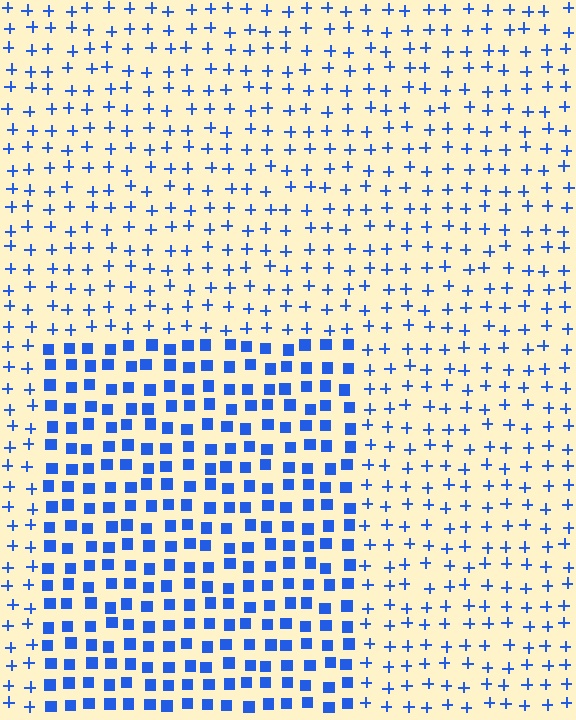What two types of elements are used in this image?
The image uses squares inside the rectangle region and plus signs outside it.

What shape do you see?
I see a rectangle.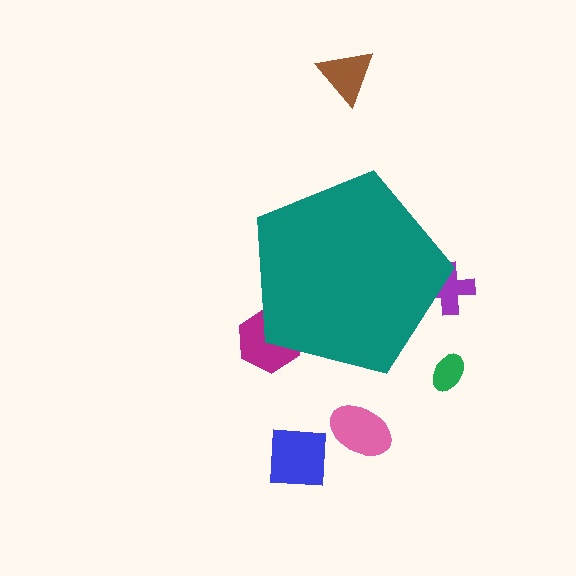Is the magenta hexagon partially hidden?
Yes, the magenta hexagon is partially hidden behind the teal pentagon.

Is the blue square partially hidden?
No, the blue square is fully visible.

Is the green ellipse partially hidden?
No, the green ellipse is fully visible.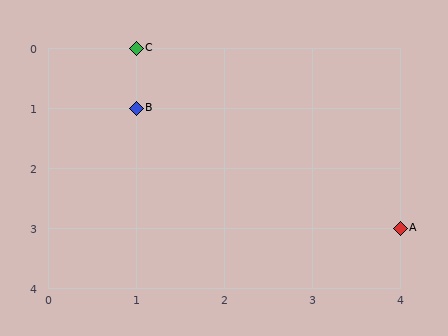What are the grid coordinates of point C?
Point C is at grid coordinates (1, 0).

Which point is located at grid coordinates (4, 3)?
Point A is at (4, 3).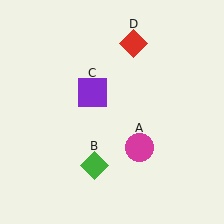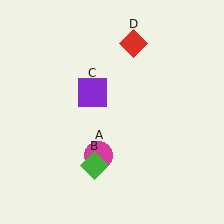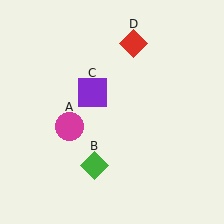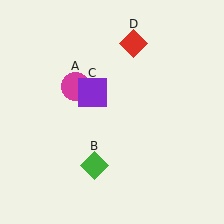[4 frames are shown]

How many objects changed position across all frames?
1 object changed position: magenta circle (object A).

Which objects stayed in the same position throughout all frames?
Green diamond (object B) and purple square (object C) and red diamond (object D) remained stationary.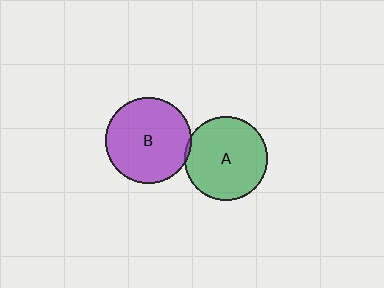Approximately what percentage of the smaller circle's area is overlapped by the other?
Approximately 5%.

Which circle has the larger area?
Circle B (purple).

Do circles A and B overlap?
Yes.